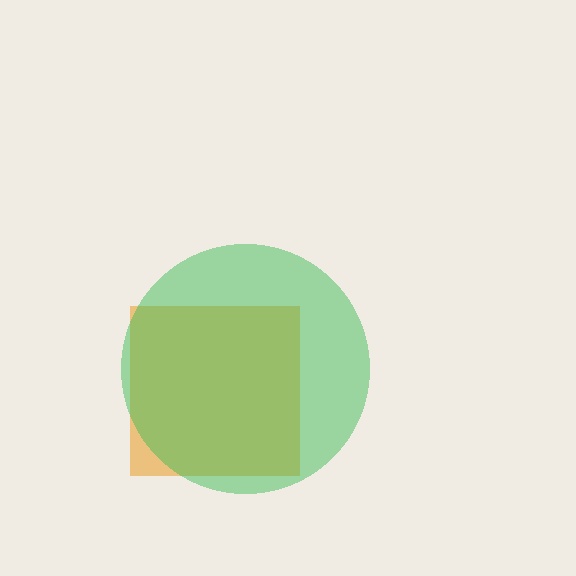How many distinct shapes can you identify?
There are 2 distinct shapes: an orange square, a green circle.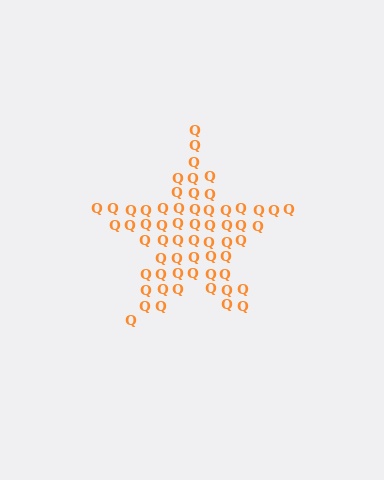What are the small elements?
The small elements are letter Q's.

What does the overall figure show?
The overall figure shows a star.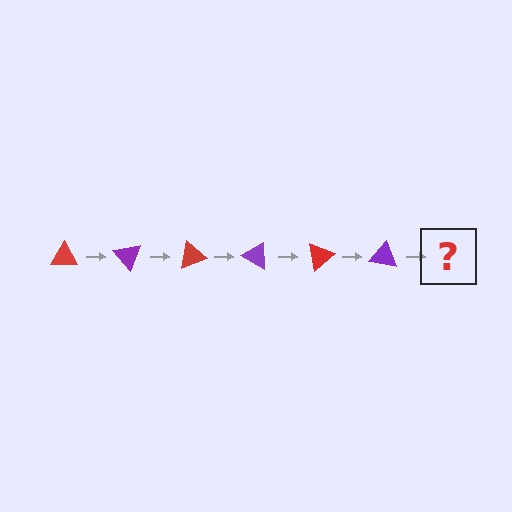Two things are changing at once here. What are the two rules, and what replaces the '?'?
The two rules are that it rotates 50 degrees each step and the color cycles through red and purple. The '?' should be a red triangle, rotated 300 degrees from the start.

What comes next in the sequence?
The next element should be a red triangle, rotated 300 degrees from the start.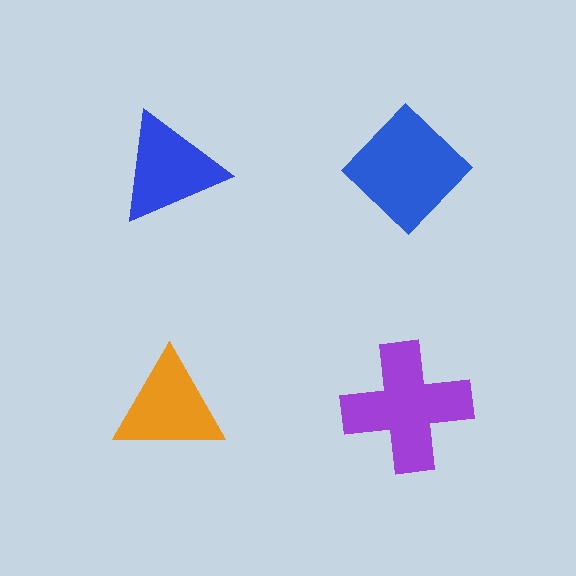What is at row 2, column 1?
An orange triangle.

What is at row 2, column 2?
A purple cross.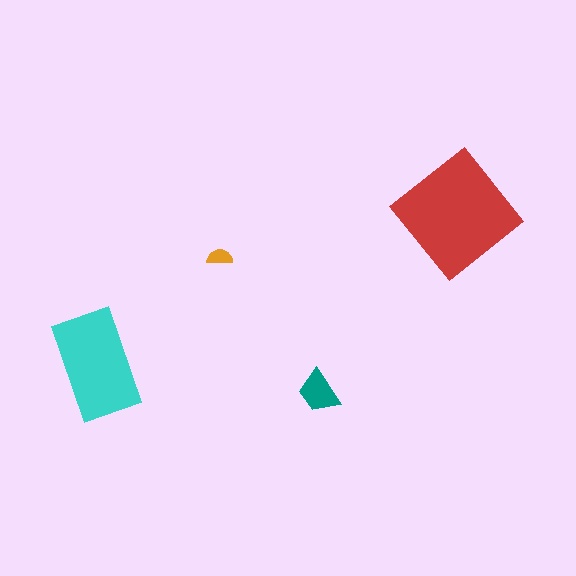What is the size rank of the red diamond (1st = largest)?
1st.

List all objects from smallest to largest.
The orange semicircle, the teal trapezoid, the cyan rectangle, the red diamond.